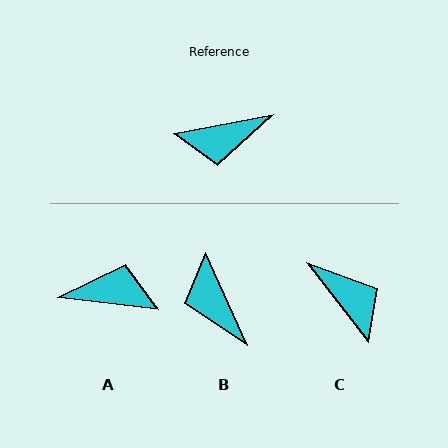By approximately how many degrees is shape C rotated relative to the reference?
Approximately 117 degrees counter-clockwise.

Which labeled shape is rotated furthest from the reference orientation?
A, about 163 degrees away.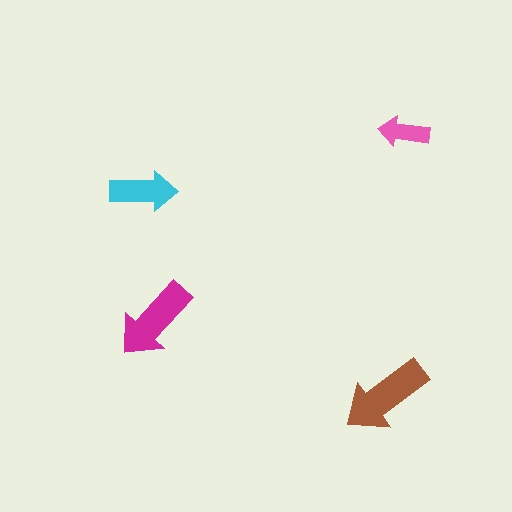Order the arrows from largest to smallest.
the brown one, the magenta one, the cyan one, the pink one.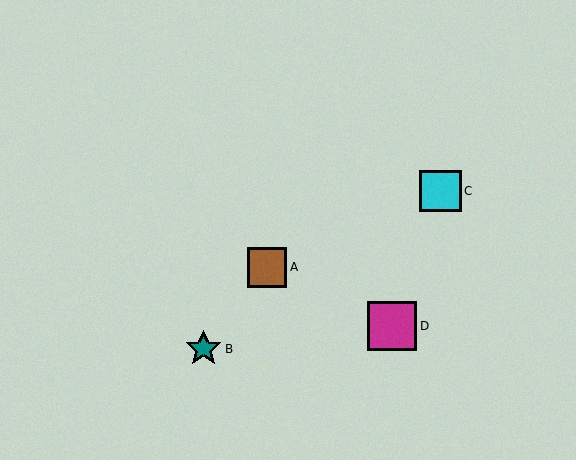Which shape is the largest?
The magenta square (labeled D) is the largest.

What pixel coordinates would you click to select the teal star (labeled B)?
Click at (204, 349) to select the teal star B.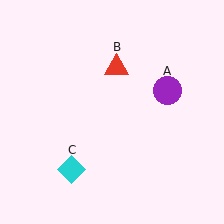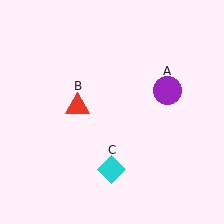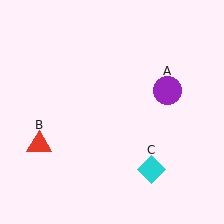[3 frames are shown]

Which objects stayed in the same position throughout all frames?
Purple circle (object A) remained stationary.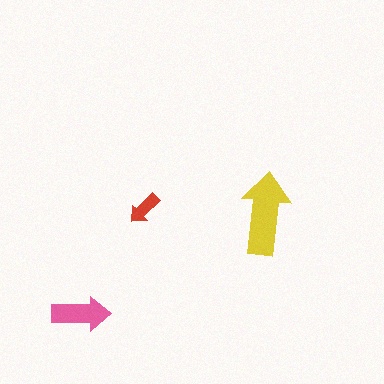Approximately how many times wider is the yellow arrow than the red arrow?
About 2.5 times wider.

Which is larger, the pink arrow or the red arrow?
The pink one.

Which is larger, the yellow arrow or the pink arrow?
The yellow one.